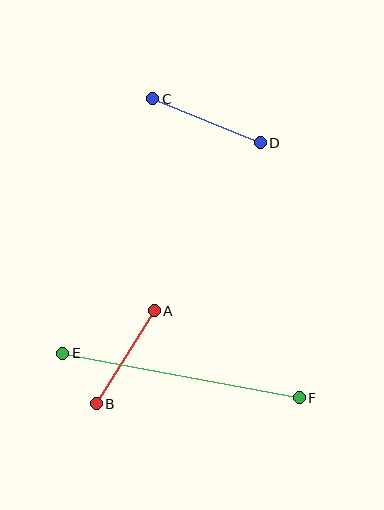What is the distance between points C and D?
The distance is approximately 116 pixels.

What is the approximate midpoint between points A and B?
The midpoint is at approximately (125, 357) pixels.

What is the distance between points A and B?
The distance is approximately 110 pixels.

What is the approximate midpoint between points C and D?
The midpoint is at approximately (206, 121) pixels.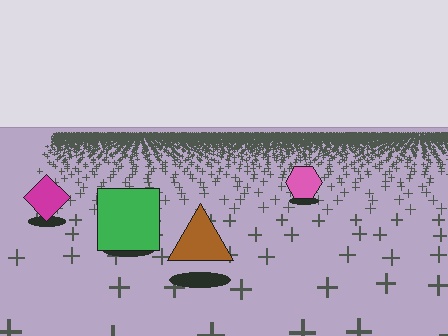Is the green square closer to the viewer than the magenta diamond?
Yes. The green square is closer — you can tell from the texture gradient: the ground texture is coarser near it.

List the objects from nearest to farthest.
From nearest to farthest: the brown triangle, the green square, the magenta diamond, the pink hexagon.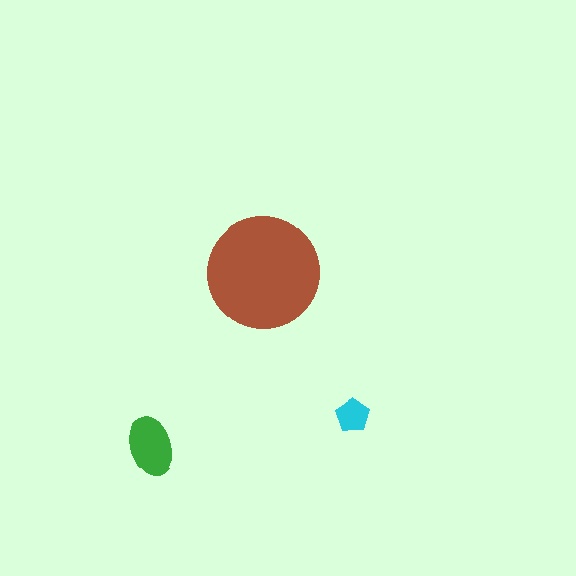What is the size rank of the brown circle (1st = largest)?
1st.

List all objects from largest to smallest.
The brown circle, the green ellipse, the cyan pentagon.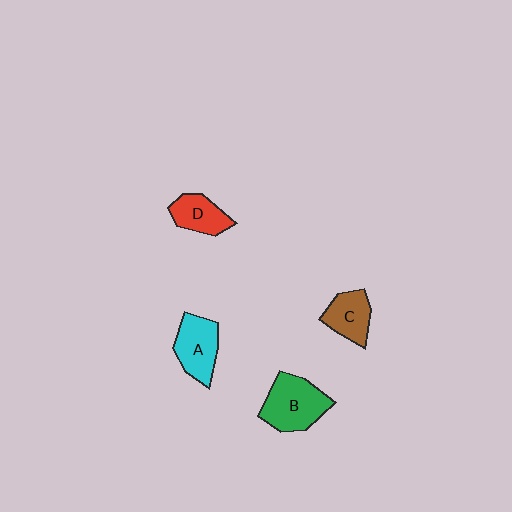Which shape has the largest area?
Shape B (green).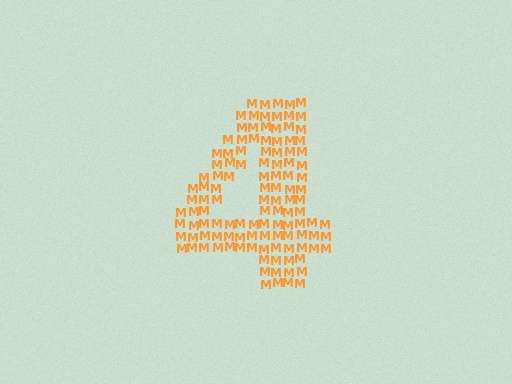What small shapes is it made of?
It is made of small letter M's.